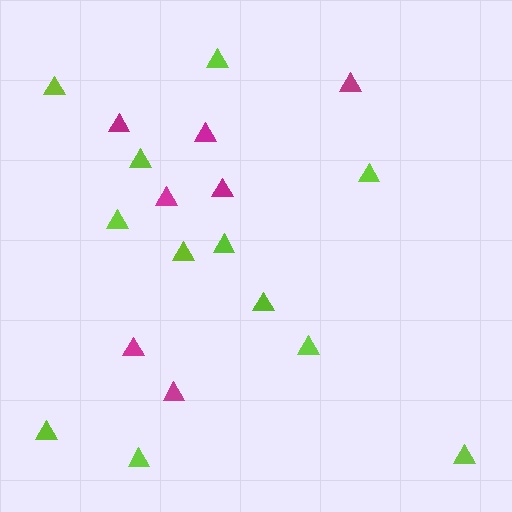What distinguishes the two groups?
There are 2 groups: one group of magenta triangles (7) and one group of lime triangles (12).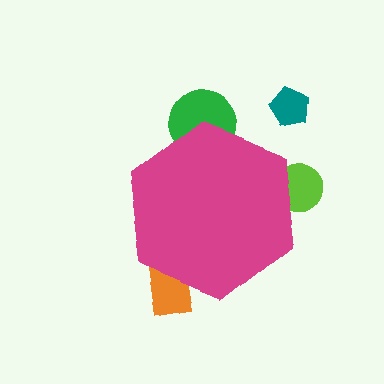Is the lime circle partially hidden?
Yes, the lime circle is partially hidden behind the magenta hexagon.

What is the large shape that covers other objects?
A magenta hexagon.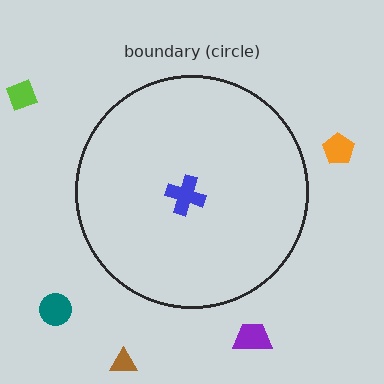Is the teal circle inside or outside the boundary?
Outside.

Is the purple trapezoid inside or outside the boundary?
Outside.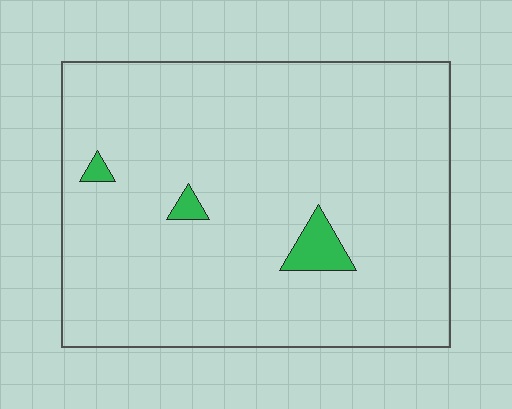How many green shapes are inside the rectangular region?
3.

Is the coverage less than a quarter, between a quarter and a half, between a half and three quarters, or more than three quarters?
Less than a quarter.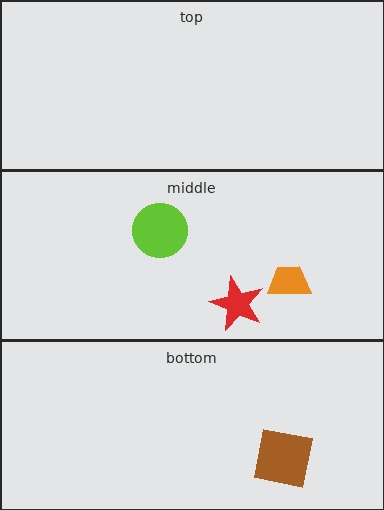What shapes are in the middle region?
The lime circle, the red star, the orange trapezoid.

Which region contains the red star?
The middle region.